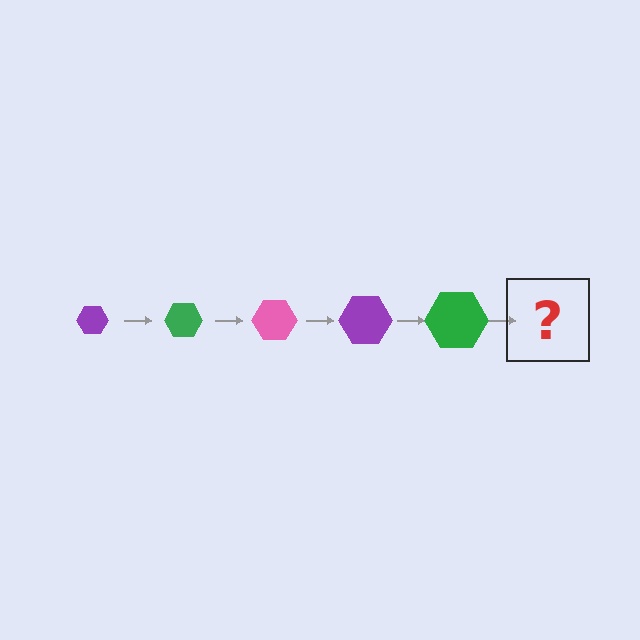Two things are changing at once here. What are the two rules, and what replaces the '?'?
The two rules are that the hexagon grows larger each step and the color cycles through purple, green, and pink. The '?' should be a pink hexagon, larger than the previous one.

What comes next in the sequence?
The next element should be a pink hexagon, larger than the previous one.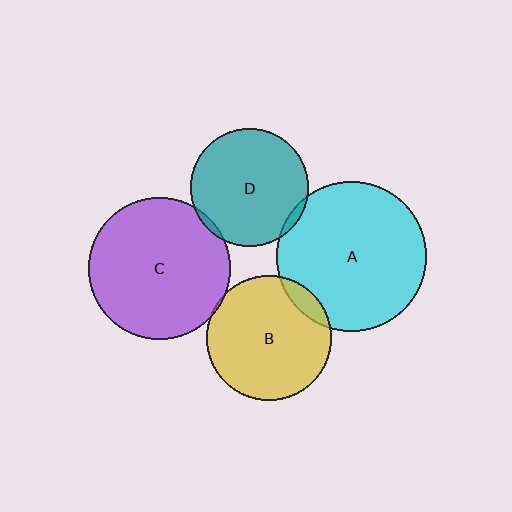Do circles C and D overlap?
Yes.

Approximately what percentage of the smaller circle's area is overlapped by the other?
Approximately 5%.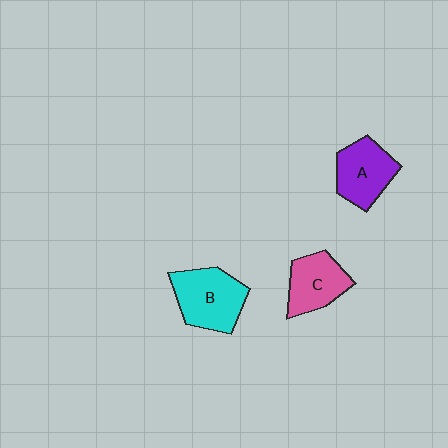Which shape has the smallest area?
Shape C (pink).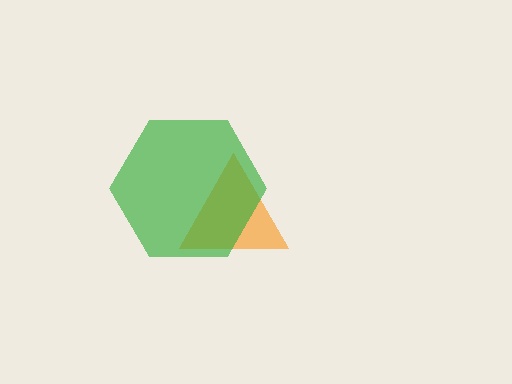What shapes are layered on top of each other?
The layered shapes are: an orange triangle, a green hexagon.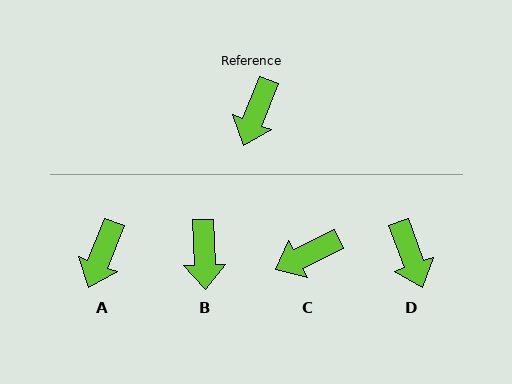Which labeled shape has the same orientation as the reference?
A.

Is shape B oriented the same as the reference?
No, it is off by about 24 degrees.